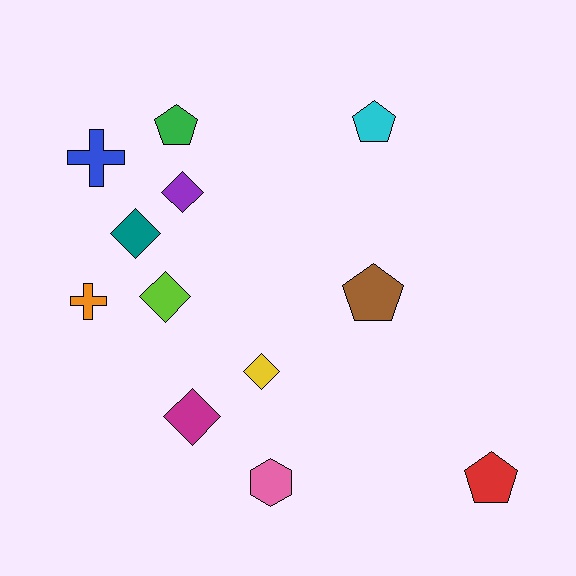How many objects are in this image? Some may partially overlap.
There are 12 objects.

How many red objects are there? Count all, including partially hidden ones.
There is 1 red object.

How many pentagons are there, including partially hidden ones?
There are 4 pentagons.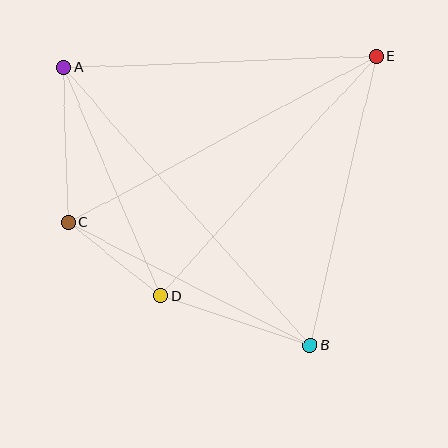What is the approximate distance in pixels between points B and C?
The distance between B and C is approximately 272 pixels.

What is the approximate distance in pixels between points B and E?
The distance between B and E is approximately 297 pixels.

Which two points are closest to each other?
Points C and D are closest to each other.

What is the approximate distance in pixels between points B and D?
The distance between B and D is approximately 158 pixels.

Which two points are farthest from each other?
Points A and B are farthest from each other.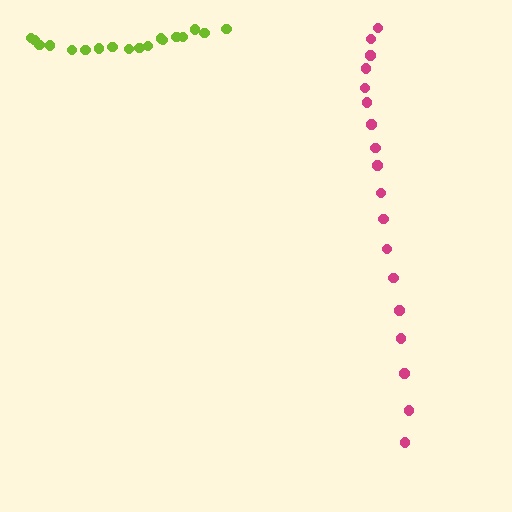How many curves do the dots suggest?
There are 2 distinct paths.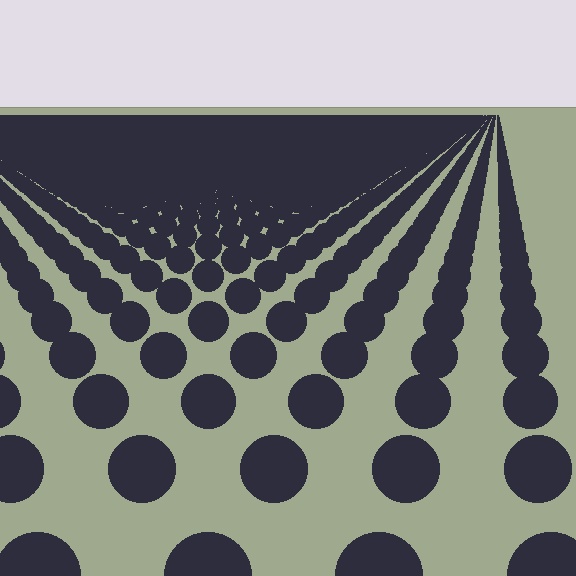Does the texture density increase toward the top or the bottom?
Density increases toward the top.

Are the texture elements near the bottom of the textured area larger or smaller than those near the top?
Larger. Near the bottom, elements are closer to the viewer and appear at a bigger on-screen size.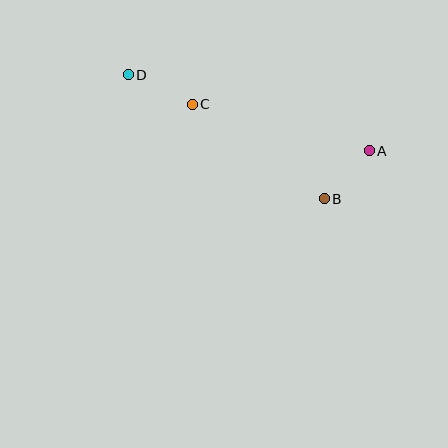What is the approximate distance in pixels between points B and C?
The distance between B and C is approximately 162 pixels.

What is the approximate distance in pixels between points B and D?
The distance between B and D is approximately 232 pixels.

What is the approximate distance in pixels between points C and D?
The distance between C and D is approximately 71 pixels.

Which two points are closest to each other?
Points A and B are closest to each other.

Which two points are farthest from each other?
Points A and D are farthest from each other.